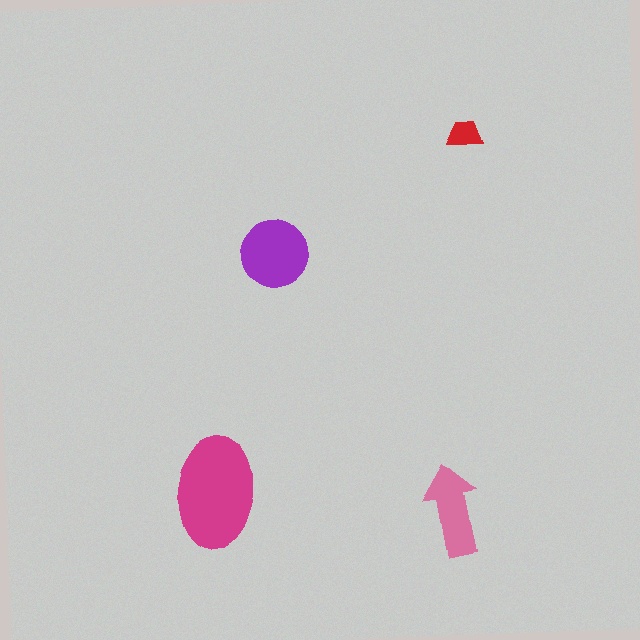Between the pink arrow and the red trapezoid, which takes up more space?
The pink arrow.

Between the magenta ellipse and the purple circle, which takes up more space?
The magenta ellipse.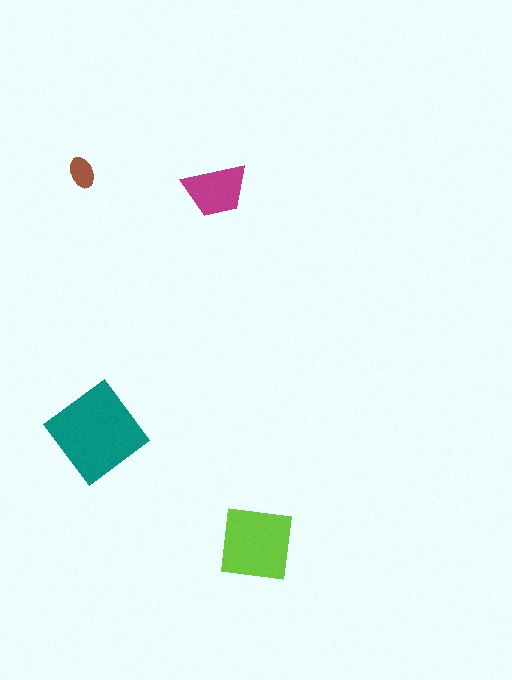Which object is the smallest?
The brown ellipse.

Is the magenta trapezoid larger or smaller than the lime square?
Smaller.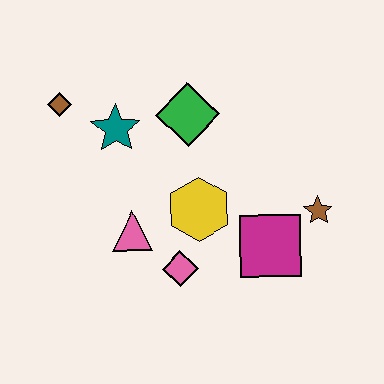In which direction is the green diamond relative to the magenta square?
The green diamond is above the magenta square.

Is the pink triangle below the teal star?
Yes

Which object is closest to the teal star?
The brown diamond is closest to the teal star.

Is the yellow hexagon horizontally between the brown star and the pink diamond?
Yes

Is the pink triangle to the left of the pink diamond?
Yes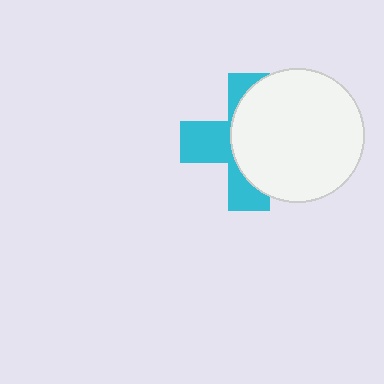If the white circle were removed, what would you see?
You would see the complete cyan cross.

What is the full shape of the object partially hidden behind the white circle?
The partially hidden object is a cyan cross.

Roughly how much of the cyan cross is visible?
A small part of it is visible (roughly 44%).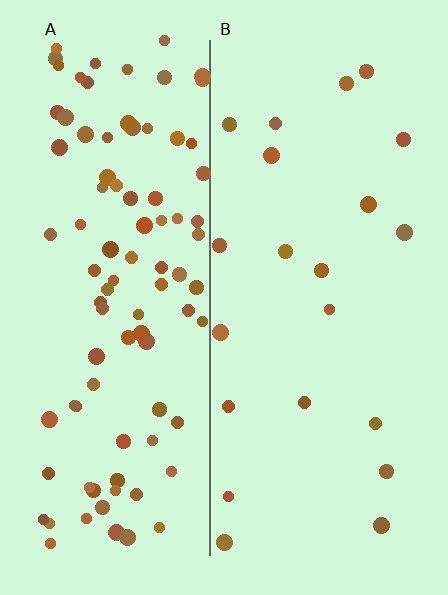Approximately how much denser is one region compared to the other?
Approximately 4.4× — region A over region B.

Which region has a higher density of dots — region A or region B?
A (the left).